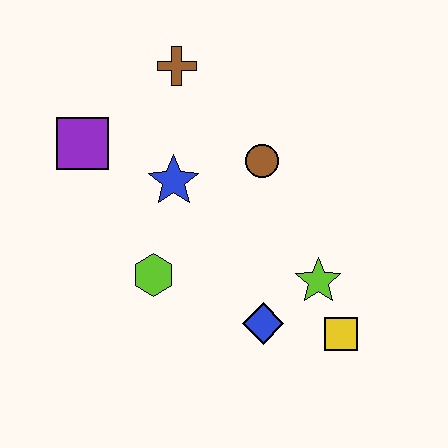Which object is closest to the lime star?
The yellow square is closest to the lime star.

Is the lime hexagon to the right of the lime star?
No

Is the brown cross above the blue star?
Yes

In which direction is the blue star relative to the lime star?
The blue star is to the left of the lime star.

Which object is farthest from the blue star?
The yellow square is farthest from the blue star.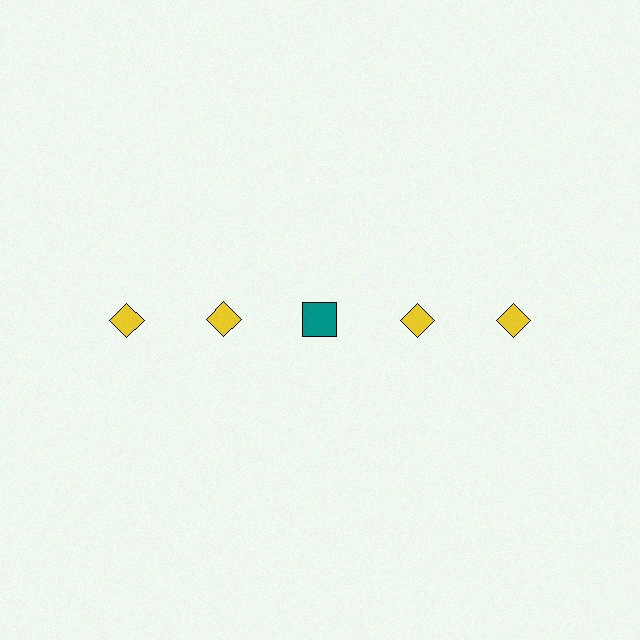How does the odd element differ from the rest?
It differs in both color (teal instead of yellow) and shape (square instead of diamond).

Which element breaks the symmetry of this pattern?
The teal square in the top row, center column breaks the symmetry. All other shapes are yellow diamonds.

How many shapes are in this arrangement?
There are 5 shapes arranged in a grid pattern.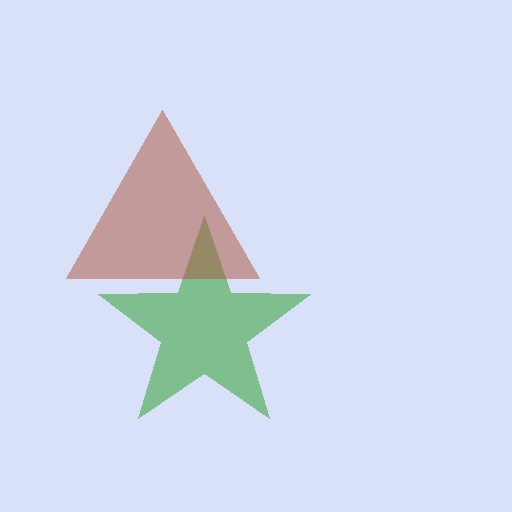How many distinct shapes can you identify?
There are 2 distinct shapes: a green star, a brown triangle.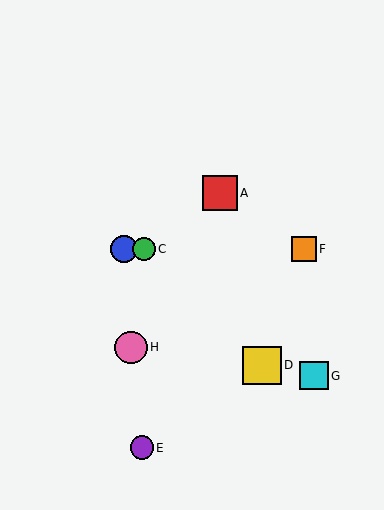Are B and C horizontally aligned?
Yes, both are at y≈249.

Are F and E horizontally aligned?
No, F is at y≈249 and E is at y≈448.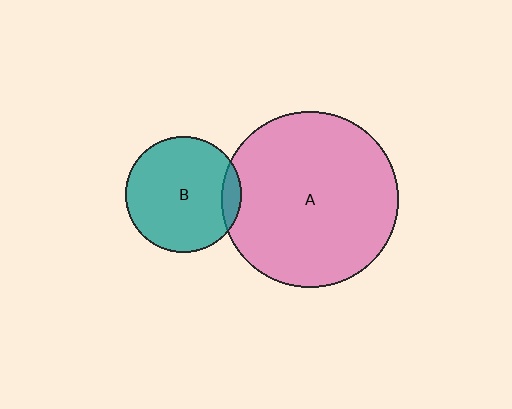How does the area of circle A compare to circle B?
Approximately 2.3 times.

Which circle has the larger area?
Circle A (pink).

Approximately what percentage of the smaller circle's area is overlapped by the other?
Approximately 10%.